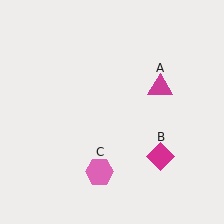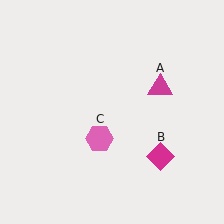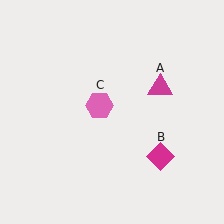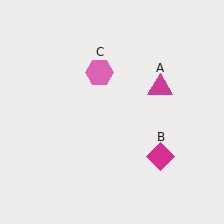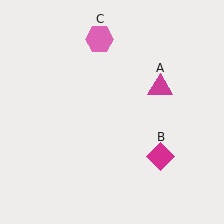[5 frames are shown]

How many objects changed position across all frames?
1 object changed position: pink hexagon (object C).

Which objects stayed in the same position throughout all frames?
Magenta triangle (object A) and magenta diamond (object B) remained stationary.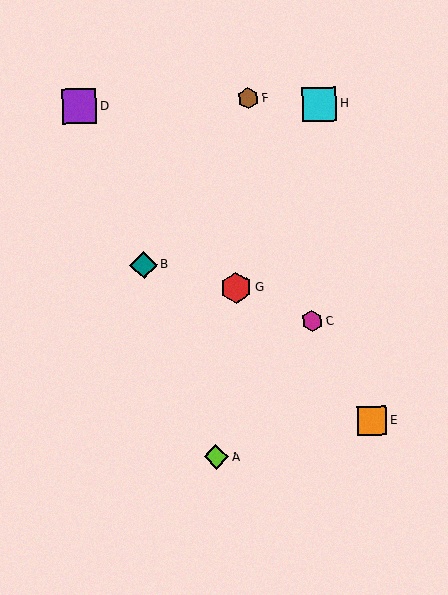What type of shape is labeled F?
Shape F is a brown hexagon.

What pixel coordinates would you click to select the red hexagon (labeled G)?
Click at (236, 288) to select the red hexagon G.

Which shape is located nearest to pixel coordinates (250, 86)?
The brown hexagon (labeled F) at (248, 99) is nearest to that location.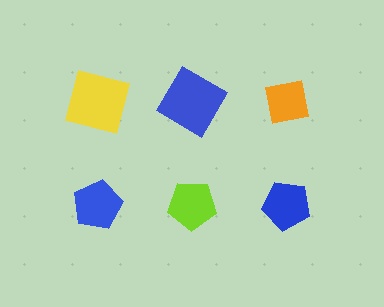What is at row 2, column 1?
A blue pentagon.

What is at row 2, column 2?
A lime pentagon.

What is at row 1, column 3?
An orange square.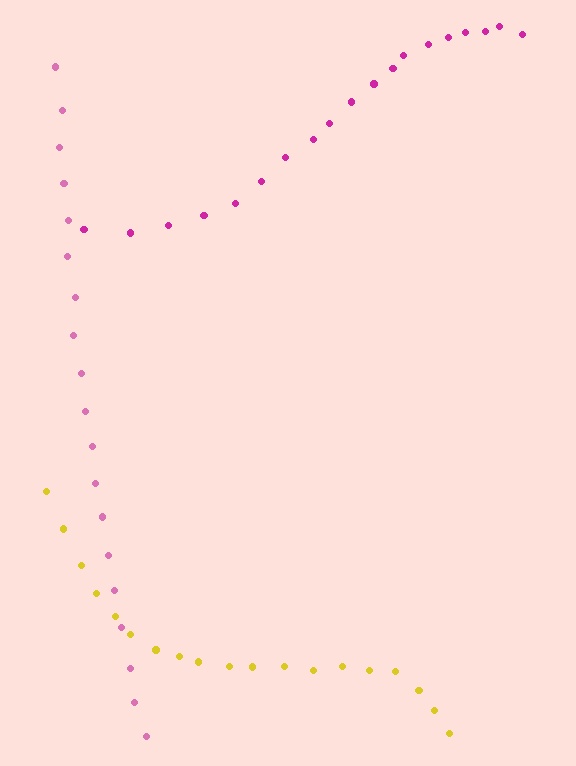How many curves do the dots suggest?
There are 3 distinct paths.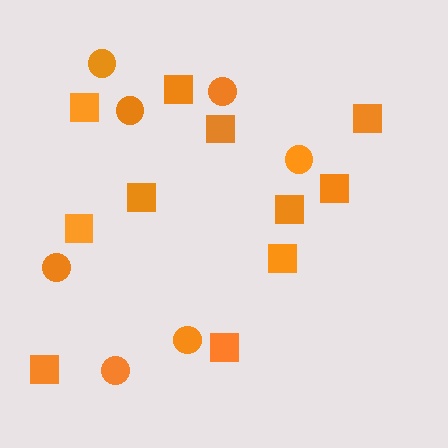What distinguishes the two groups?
There are 2 groups: one group of circles (7) and one group of squares (11).